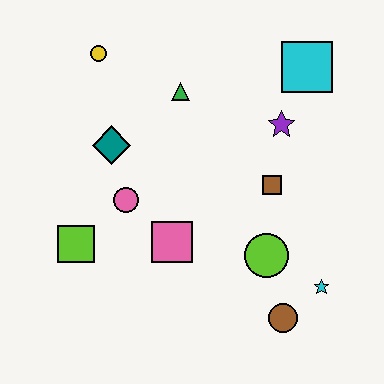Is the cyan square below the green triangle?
No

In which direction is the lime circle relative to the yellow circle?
The lime circle is below the yellow circle.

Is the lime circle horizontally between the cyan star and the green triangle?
Yes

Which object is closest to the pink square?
The pink circle is closest to the pink square.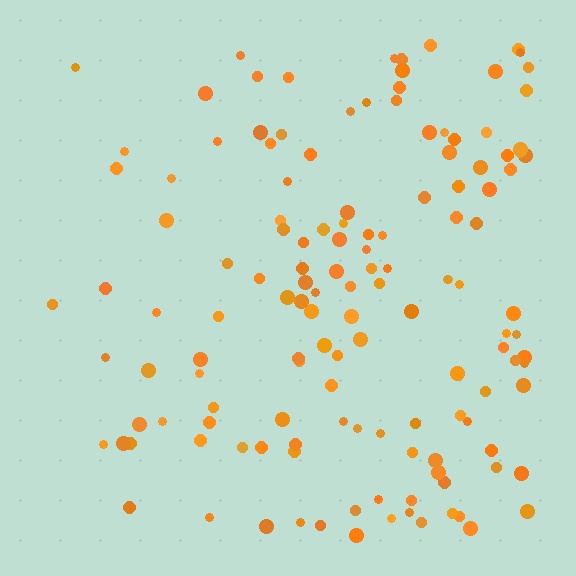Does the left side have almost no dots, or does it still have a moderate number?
Still a moderate number, just noticeably fewer than the right.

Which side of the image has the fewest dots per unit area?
The left.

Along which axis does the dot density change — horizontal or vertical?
Horizontal.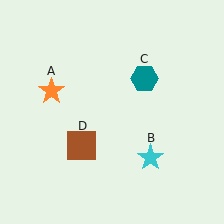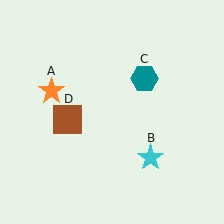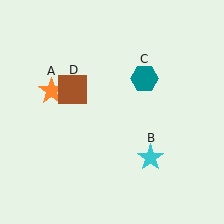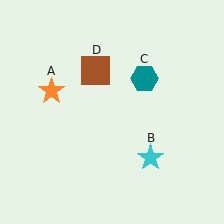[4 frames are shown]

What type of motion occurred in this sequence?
The brown square (object D) rotated clockwise around the center of the scene.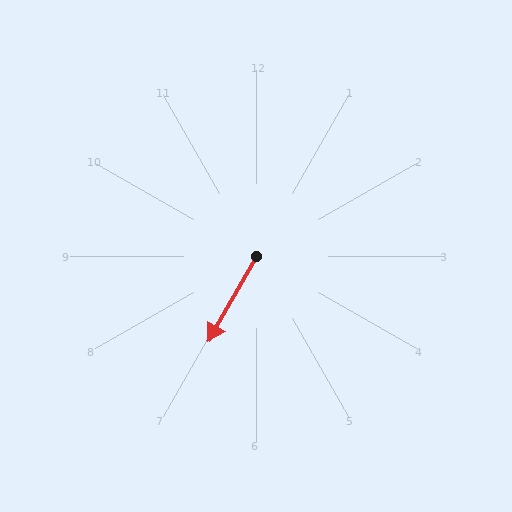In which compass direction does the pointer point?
Southwest.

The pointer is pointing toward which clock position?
Roughly 7 o'clock.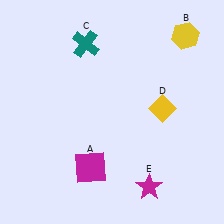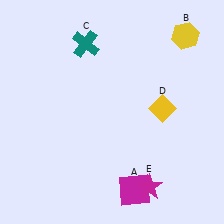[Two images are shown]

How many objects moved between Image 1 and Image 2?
1 object moved between the two images.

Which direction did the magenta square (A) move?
The magenta square (A) moved right.